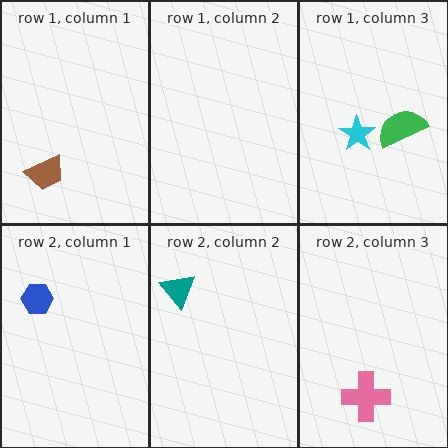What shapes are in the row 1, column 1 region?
The brown trapezoid.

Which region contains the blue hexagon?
The row 2, column 1 region.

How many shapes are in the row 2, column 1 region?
1.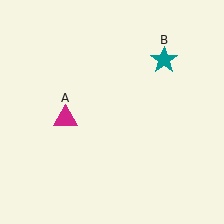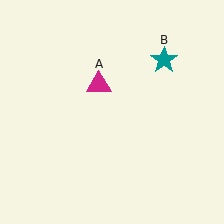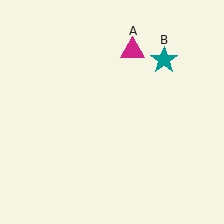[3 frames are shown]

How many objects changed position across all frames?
1 object changed position: magenta triangle (object A).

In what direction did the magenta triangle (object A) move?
The magenta triangle (object A) moved up and to the right.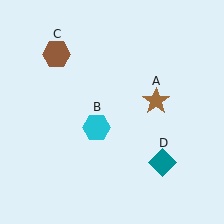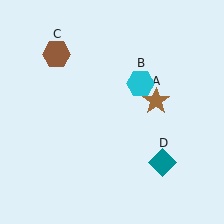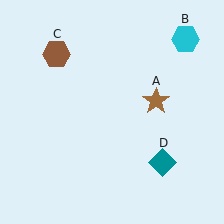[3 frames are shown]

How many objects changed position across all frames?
1 object changed position: cyan hexagon (object B).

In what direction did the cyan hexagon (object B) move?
The cyan hexagon (object B) moved up and to the right.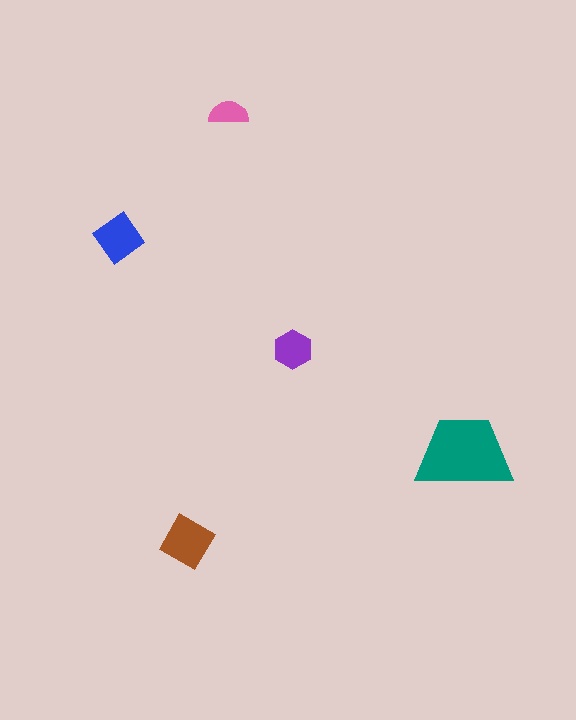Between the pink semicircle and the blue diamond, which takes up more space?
The blue diamond.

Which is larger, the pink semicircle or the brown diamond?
The brown diamond.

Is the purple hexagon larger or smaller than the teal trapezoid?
Smaller.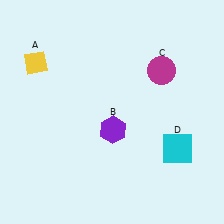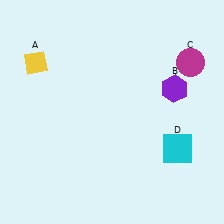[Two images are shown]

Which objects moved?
The objects that moved are: the purple hexagon (B), the magenta circle (C).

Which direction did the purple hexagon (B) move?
The purple hexagon (B) moved right.